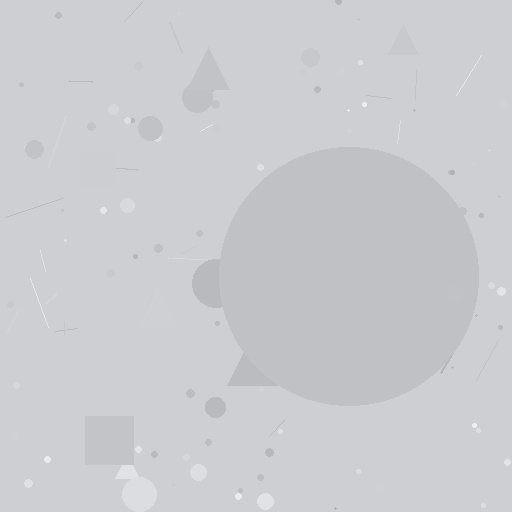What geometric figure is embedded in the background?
A circle is embedded in the background.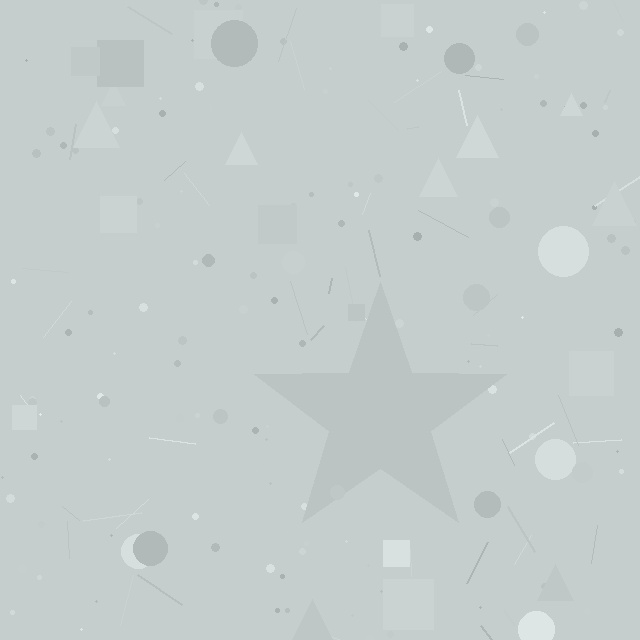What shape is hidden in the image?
A star is hidden in the image.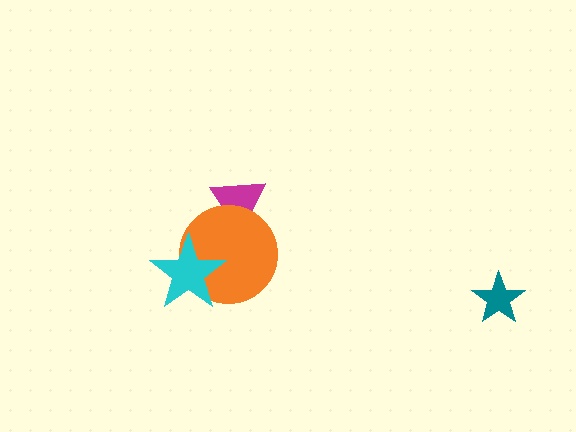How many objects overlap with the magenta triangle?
1 object overlaps with the magenta triangle.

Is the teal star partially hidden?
No, no other shape covers it.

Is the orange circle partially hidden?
Yes, it is partially covered by another shape.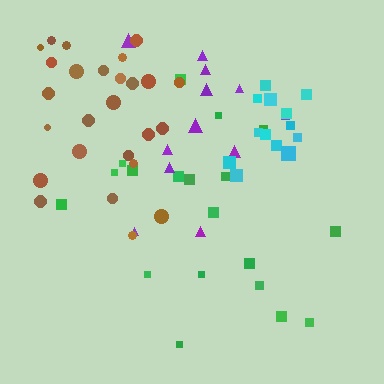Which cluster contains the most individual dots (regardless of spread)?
Brown (26).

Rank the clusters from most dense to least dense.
cyan, brown, green, purple.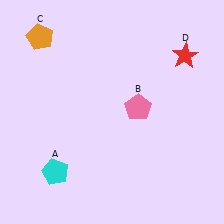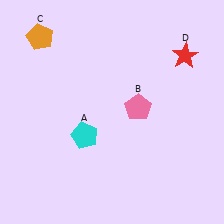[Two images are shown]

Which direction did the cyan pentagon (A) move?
The cyan pentagon (A) moved up.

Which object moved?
The cyan pentagon (A) moved up.